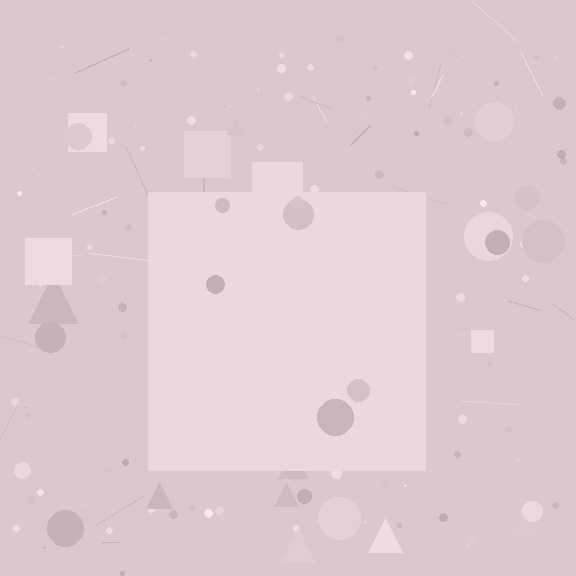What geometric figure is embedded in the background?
A square is embedded in the background.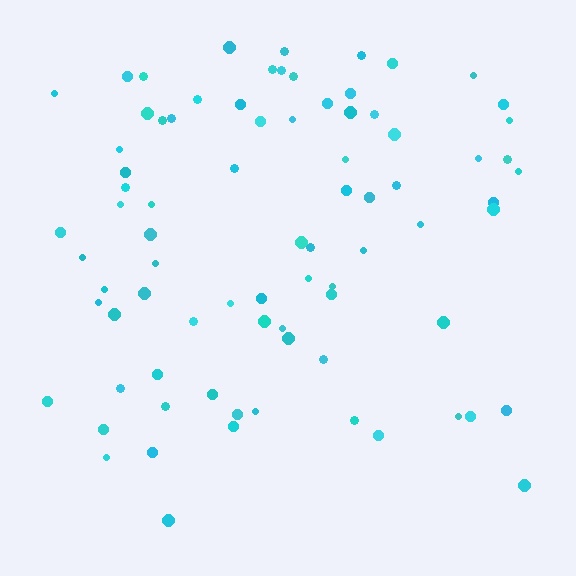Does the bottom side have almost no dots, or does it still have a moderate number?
Still a moderate number, just noticeably fewer than the top.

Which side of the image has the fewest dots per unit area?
The bottom.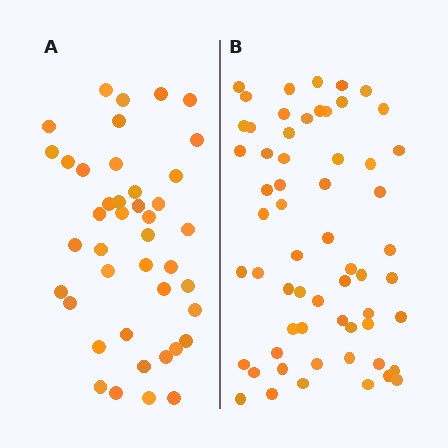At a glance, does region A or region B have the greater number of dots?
Region B (the right region) has more dots.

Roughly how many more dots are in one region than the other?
Region B has approximately 20 more dots than region A.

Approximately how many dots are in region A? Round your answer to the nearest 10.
About 40 dots. (The exact count is 42, which rounds to 40.)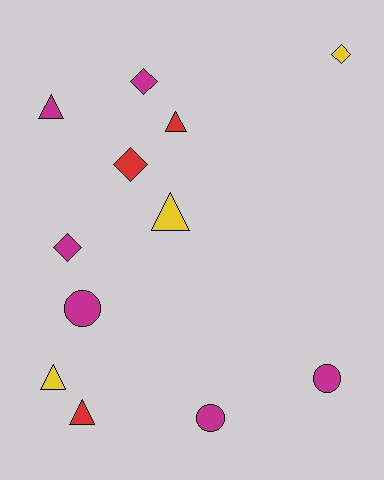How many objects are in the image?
There are 12 objects.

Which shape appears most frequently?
Triangle, with 5 objects.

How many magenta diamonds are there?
There are 2 magenta diamonds.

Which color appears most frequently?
Magenta, with 6 objects.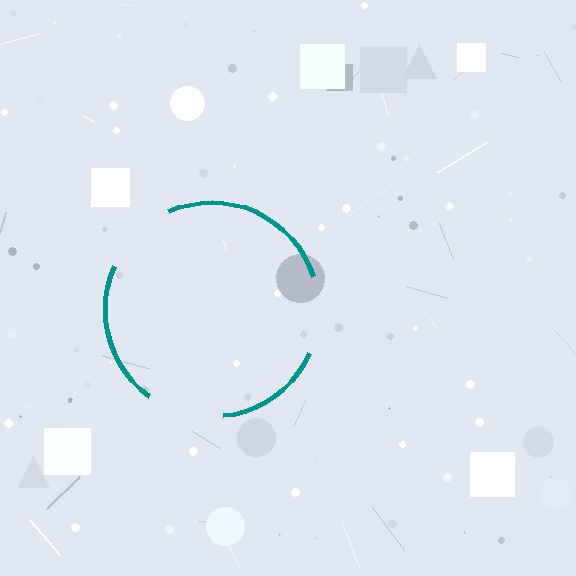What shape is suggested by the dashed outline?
The dashed outline suggests a circle.